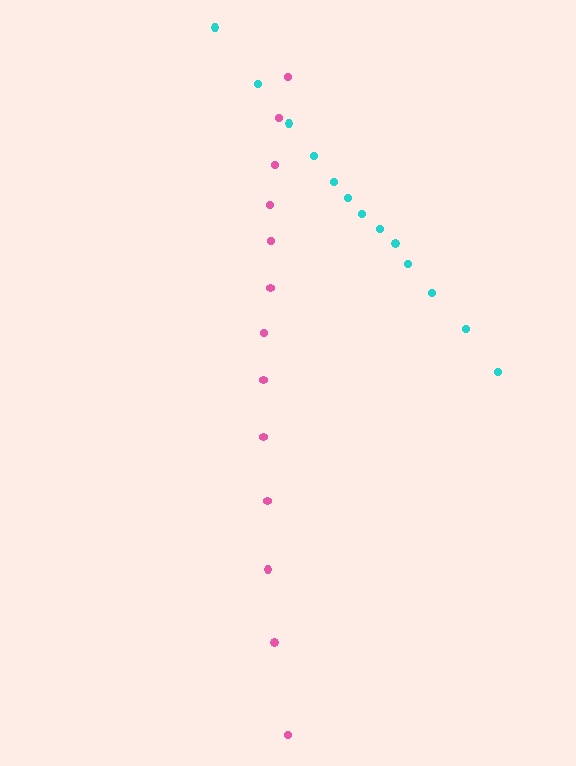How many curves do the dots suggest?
There are 2 distinct paths.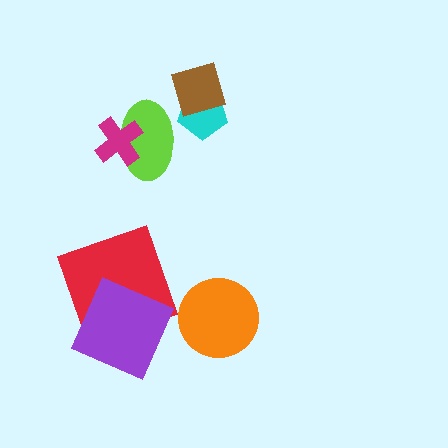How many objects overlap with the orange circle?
0 objects overlap with the orange circle.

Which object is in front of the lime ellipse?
The magenta cross is in front of the lime ellipse.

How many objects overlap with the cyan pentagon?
1 object overlaps with the cyan pentagon.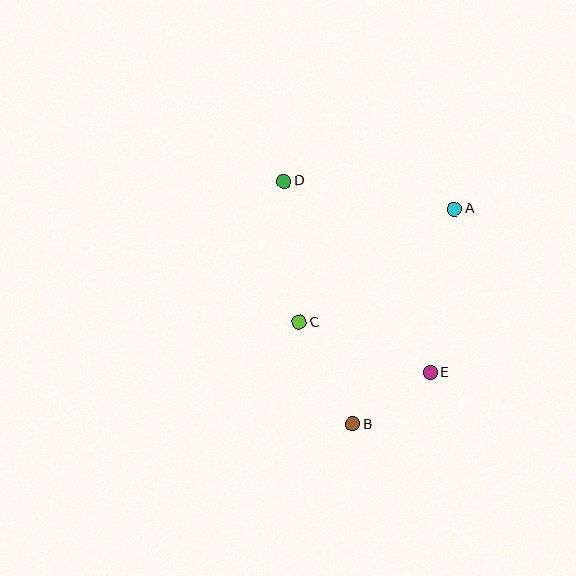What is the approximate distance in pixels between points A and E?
The distance between A and E is approximately 166 pixels.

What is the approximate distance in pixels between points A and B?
The distance between A and B is approximately 238 pixels.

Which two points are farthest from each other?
Points B and D are farthest from each other.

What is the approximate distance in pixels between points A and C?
The distance between A and C is approximately 192 pixels.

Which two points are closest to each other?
Points B and E are closest to each other.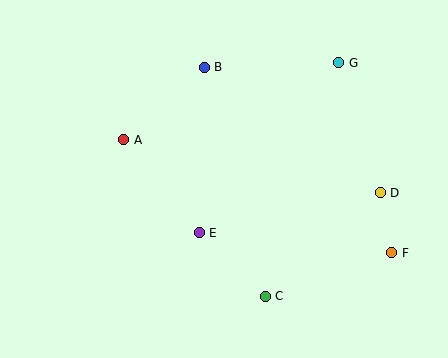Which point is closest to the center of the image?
Point E at (199, 233) is closest to the center.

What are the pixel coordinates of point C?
Point C is at (265, 296).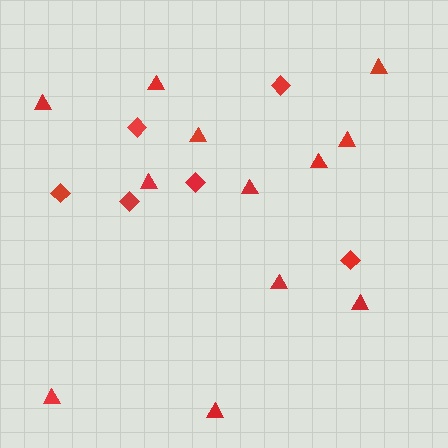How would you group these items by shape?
There are 2 groups: one group of diamonds (6) and one group of triangles (12).